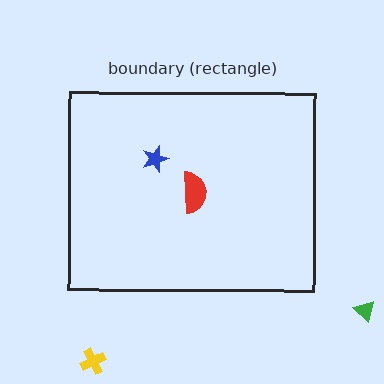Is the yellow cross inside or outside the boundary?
Outside.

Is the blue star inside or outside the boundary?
Inside.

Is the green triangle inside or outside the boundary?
Outside.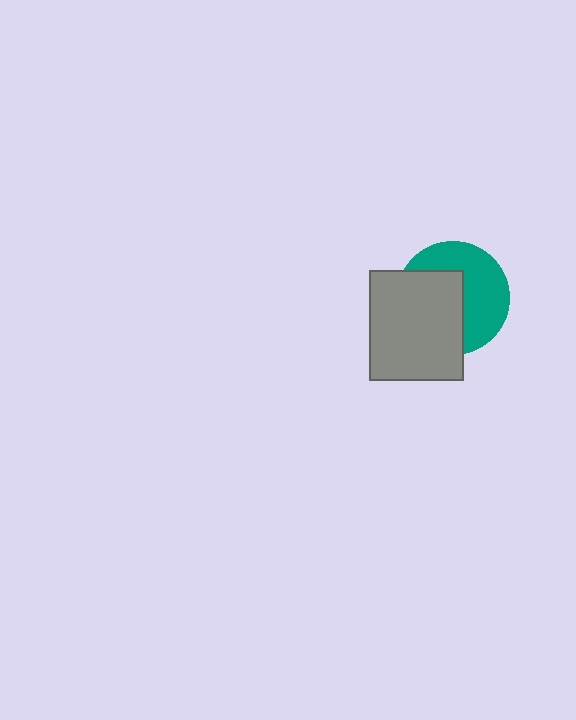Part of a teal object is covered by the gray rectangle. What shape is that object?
It is a circle.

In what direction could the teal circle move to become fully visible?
The teal circle could move right. That would shift it out from behind the gray rectangle entirely.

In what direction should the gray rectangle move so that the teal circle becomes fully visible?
The gray rectangle should move left. That is the shortest direction to clear the overlap and leave the teal circle fully visible.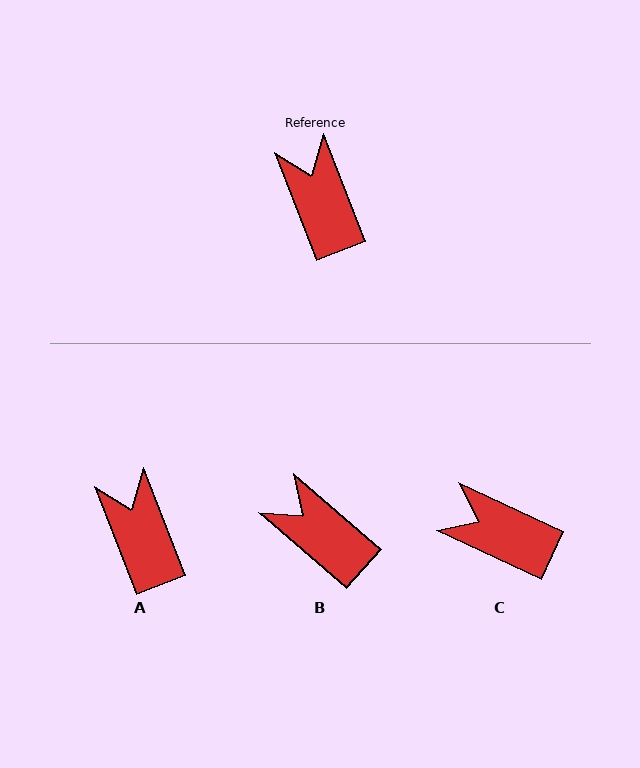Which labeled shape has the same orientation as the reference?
A.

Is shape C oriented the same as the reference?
No, it is off by about 44 degrees.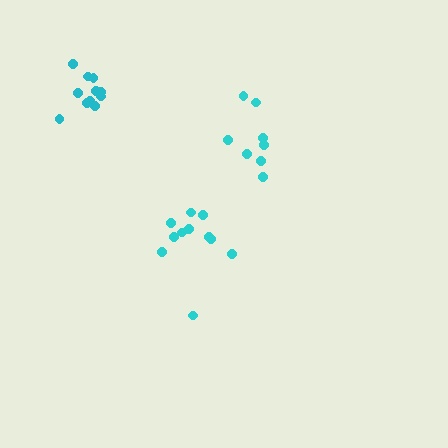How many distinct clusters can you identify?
There are 3 distinct clusters.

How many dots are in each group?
Group 1: 11 dots, Group 2: 8 dots, Group 3: 11 dots (30 total).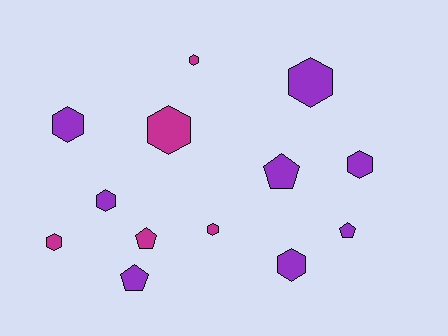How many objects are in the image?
There are 13 objects.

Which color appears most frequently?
Purple, with 8 objects.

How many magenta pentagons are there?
There is 1 magenta pentagon.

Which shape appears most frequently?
Hexagon, with 9 objects.